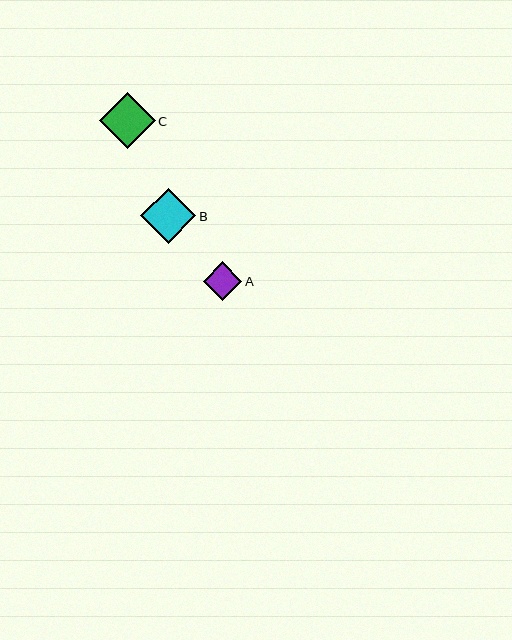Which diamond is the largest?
Diamond C is the largest with a size of approximately 56 pixels.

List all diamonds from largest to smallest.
From largest to smallest: C, B, A.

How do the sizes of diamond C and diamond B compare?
Diamond C and diamond B are approximately the same size.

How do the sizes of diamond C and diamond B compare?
Diamond C and diamond B are approximately the same size.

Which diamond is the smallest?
Diamond A is the smallest with a size of approximately 38 pixels.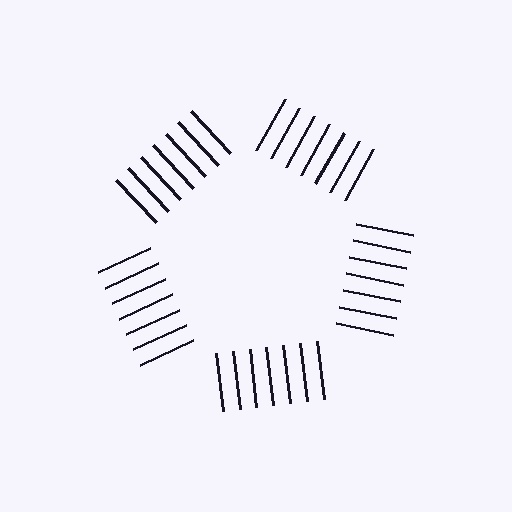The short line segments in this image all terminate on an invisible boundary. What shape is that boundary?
An illusory pentagon — the line segments terminate on its edges but no continuous stroke is drawn.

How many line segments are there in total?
35 — 7 along each of the 5 edges.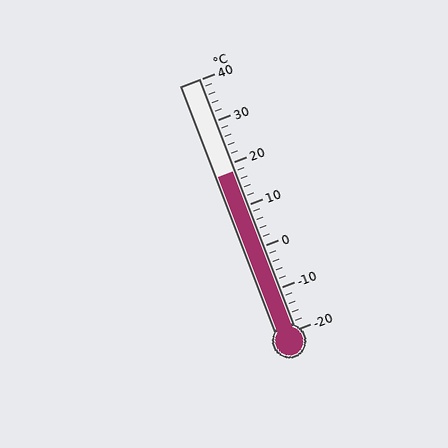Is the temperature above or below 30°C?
The temperature is below 30°C.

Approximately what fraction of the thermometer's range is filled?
The thermometer is filled to approximately 65% of its range.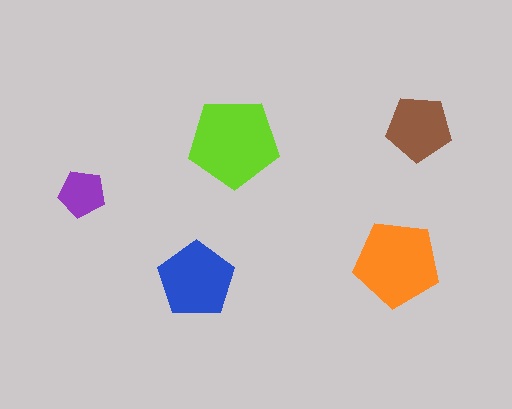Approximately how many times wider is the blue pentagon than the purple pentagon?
About 1.5 times wider.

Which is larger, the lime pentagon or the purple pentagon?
The lime one.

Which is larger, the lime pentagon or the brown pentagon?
The lime one.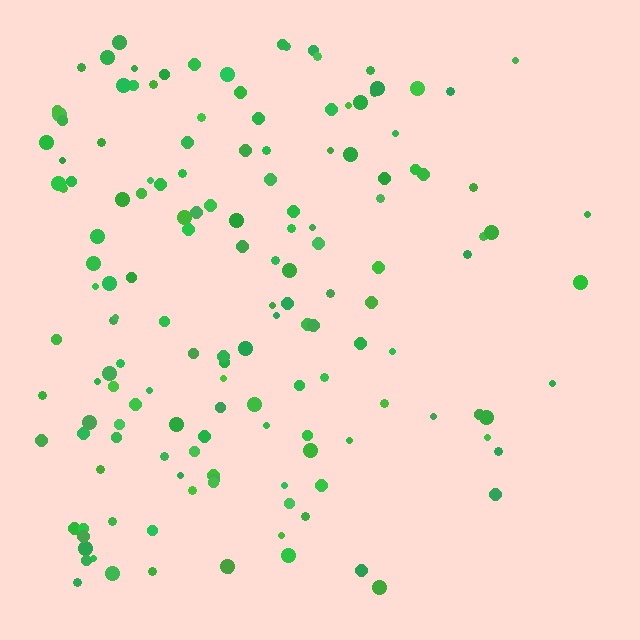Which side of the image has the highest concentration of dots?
The left.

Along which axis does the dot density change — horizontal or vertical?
Horizontal.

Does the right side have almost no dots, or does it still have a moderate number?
Still a moderate number, just noticeably fewer than the left.